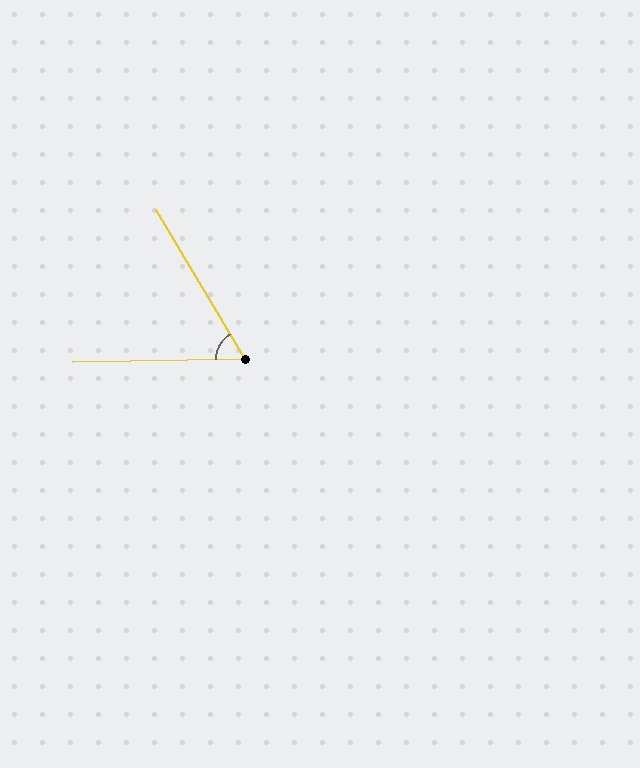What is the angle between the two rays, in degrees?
Approximately 60 degrees.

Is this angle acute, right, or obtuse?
It is acute.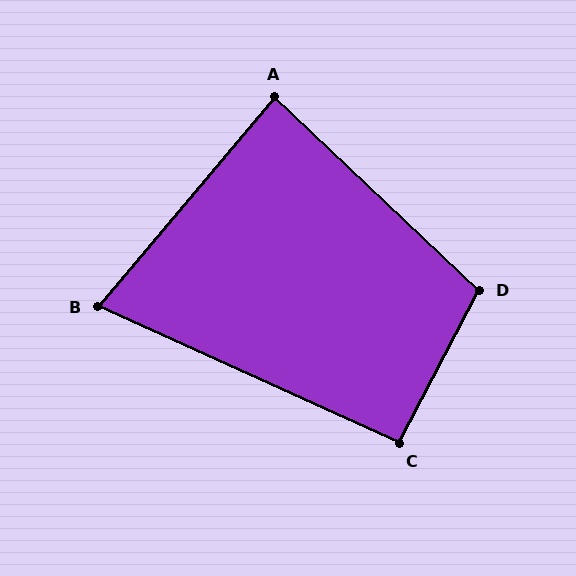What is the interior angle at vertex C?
Approximately 93 degrees (approximately right).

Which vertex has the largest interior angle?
D, at approximately 106 degrees.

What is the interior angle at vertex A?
Approximately 87 degrees (approximately right).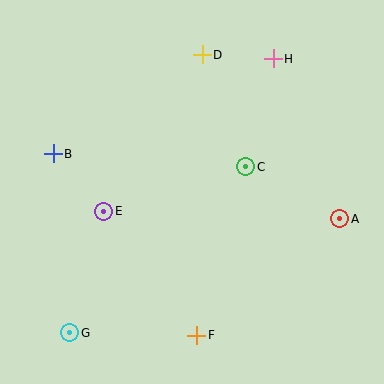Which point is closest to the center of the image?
Point C at (246, 167) is closest to the center.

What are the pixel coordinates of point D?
Point D is at (202, 55).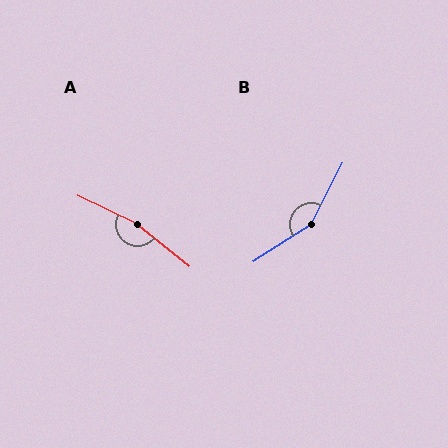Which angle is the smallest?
B, at approximately 150 degrees.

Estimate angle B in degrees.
Approximately 150 degrees.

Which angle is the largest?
A, at approximately 167 degrees.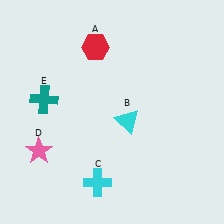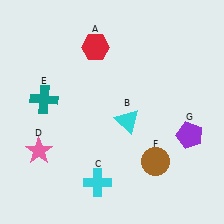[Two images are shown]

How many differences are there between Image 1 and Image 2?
There are 2 differences between the two images.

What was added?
A brown circle (F), a purple pentagon (G) were added in Image 2.